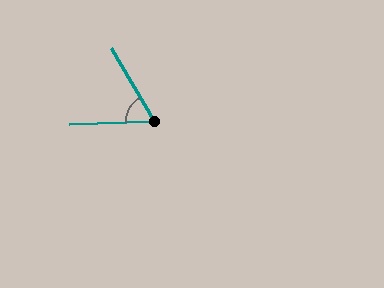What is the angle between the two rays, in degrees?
Approximately 62 degrees.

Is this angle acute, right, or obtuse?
It is acute.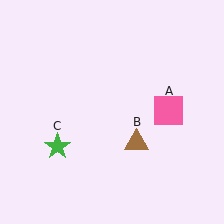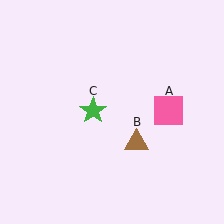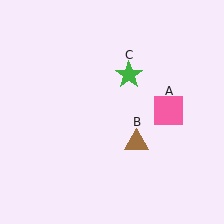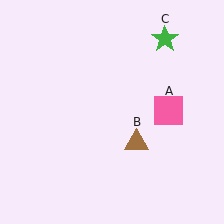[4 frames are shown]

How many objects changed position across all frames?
1 object changed position: green star (object C).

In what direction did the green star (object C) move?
The green star (object C) moved up and to the right.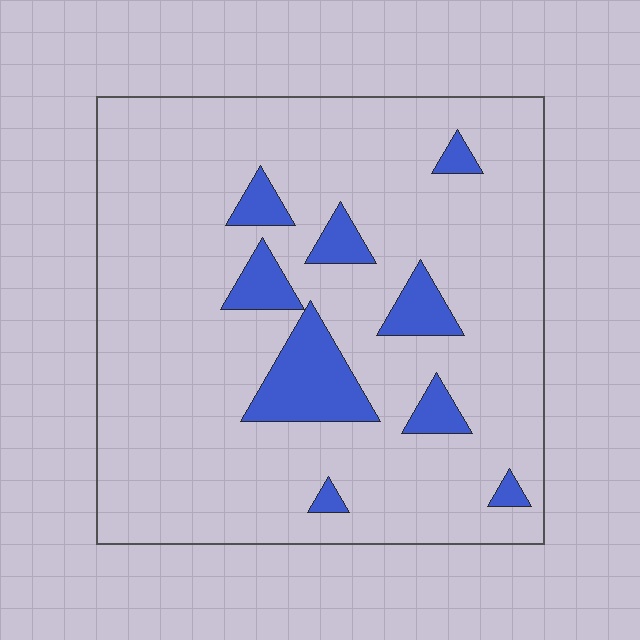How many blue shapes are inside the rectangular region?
9.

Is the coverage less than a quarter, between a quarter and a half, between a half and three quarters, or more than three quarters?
Less than a quarter.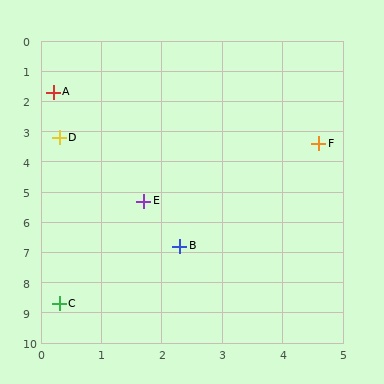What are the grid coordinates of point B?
Point B is at approximately (2.3, 6.8).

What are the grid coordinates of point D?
Point D is at approximately (0.3, 3.2).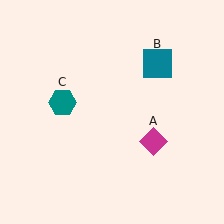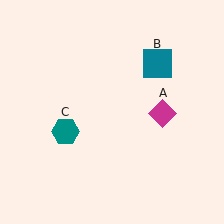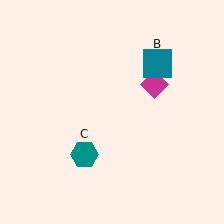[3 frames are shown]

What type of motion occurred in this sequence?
The magenta diamond (object A), teal hexagon (object C) rotated counterclockwise around the center of the scene.